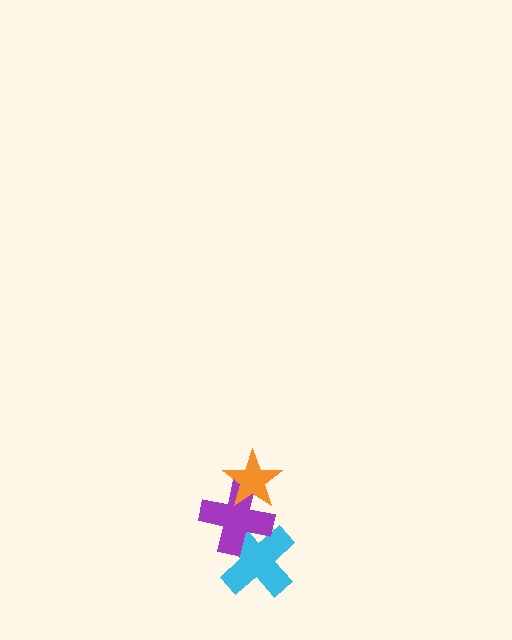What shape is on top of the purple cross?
The orange star is on top of the purple cross.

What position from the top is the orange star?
The orange star is 1st from the top.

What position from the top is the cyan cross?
The cyan cross is 3rd from the top.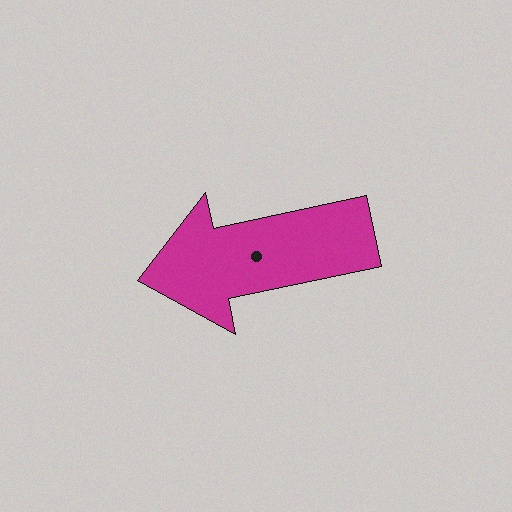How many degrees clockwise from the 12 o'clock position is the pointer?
Approximately 258 degrees.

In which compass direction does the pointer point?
West.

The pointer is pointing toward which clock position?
Roughly 9 o'clock.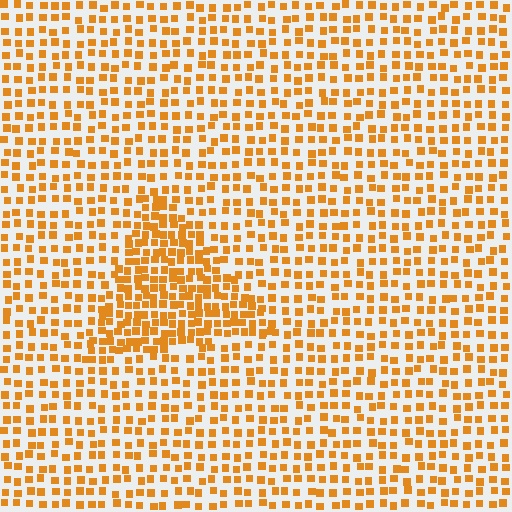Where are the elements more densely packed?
The elements are more densely packed inside the triangle boundary.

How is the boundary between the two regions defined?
The boundary is defined by a change in element density (approximately 1.9x ratio). All elements are the same color, size, and shape.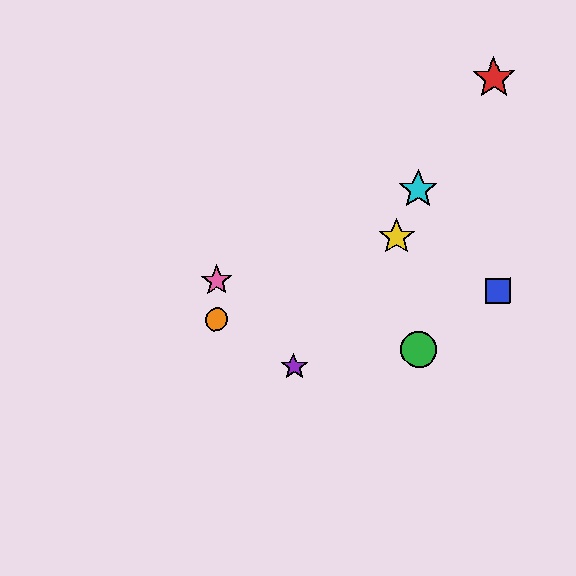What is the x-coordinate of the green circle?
The green circle is at x≈419.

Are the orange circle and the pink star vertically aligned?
Yes, both are at x≈217.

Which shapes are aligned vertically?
The orange circle, the pink star are aligned vertically.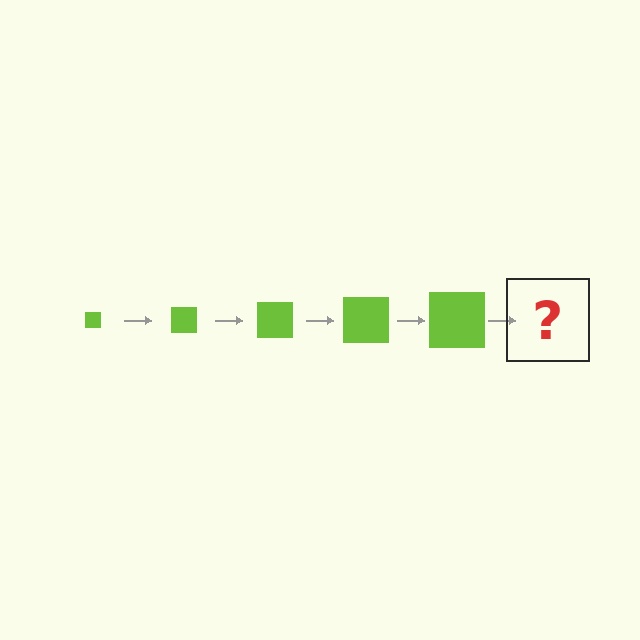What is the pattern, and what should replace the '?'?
The pattern is that the square gets progressively larger each step. The '?' should be a lime square, larger than the previous one.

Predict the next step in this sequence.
The next step is a lime square, larger than the previous one.